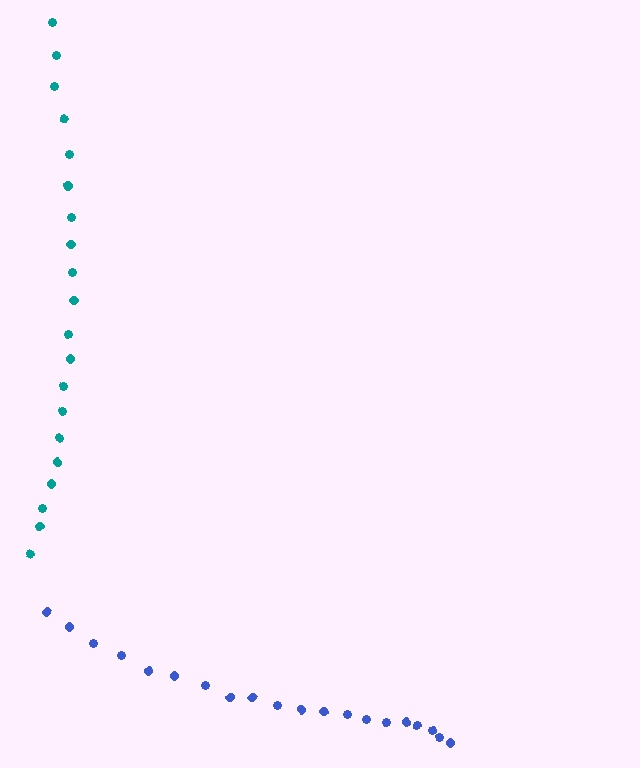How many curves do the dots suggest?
There are 2 distinct paths.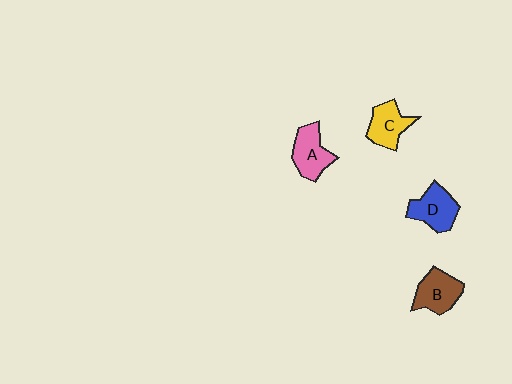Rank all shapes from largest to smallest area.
From largest to smallest: D (blue), B (brown), A (pink), C (yellow).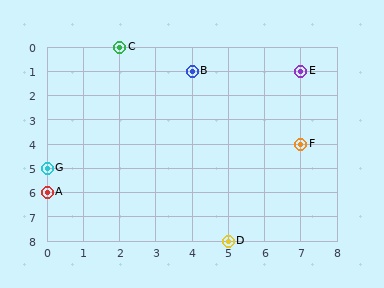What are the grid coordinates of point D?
Point D is at grid coordinates (5, 8).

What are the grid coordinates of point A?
Point A is at grid coordinates (0, 6).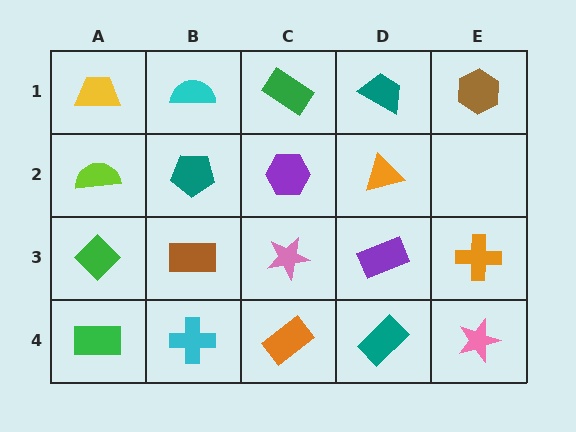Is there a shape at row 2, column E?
No, that cell is empty.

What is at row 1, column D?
A teal trapezoid.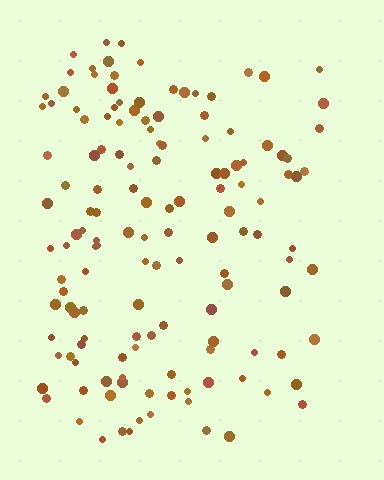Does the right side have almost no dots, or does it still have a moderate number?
Still a moderate number, just noticeably fewer than the left.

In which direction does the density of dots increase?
From right to left, with the left side densest.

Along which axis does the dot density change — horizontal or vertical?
Horizontal.